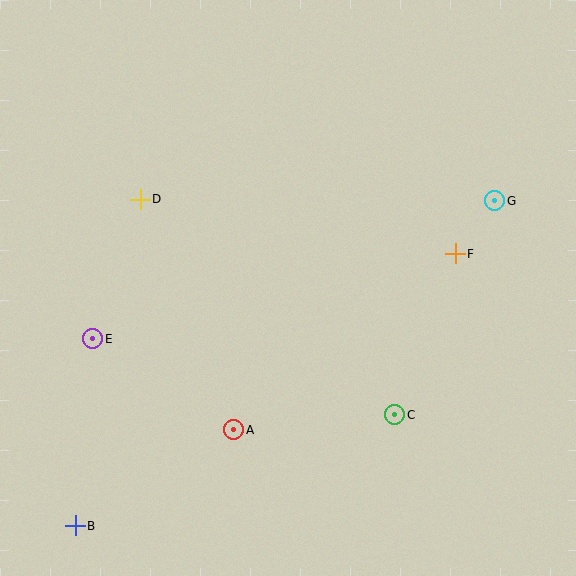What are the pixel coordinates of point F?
Point F is at (455, 254).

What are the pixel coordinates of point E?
Point E is at (93, 339).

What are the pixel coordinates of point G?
Point G is at (495, 201).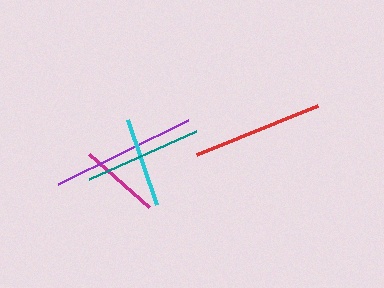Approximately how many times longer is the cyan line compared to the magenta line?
The cyan line is approximately 1.1 times the length of the magenta line.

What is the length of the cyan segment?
The cyan segment is approximately 90 pixels long.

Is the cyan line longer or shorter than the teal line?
The teal line is longer than the cyan line.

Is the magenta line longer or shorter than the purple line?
The purple line is longer than the magenta line.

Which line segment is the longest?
The purple line is the longest at approximately 144 pixels.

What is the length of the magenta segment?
The magenta segment is approximately 80 pixels long.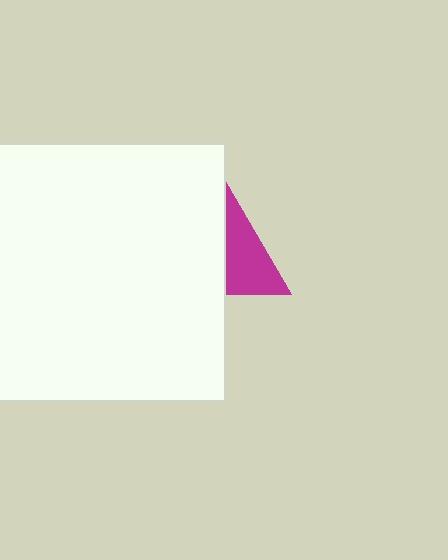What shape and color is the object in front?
The object in front is a white rectangle.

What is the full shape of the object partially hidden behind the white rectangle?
The partially hidden object is a magenta triangle.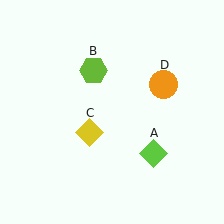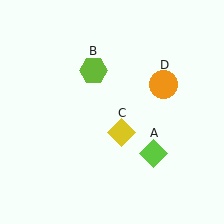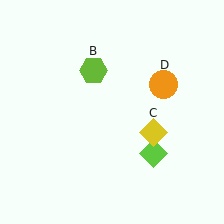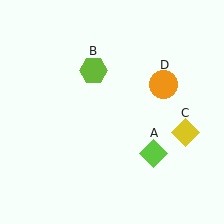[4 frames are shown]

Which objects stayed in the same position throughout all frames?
Lime diamond (object A) and lime hexagon (object B) and orange circle (object D) remained stationary.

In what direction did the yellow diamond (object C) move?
The yellow diamond (object C) moved right.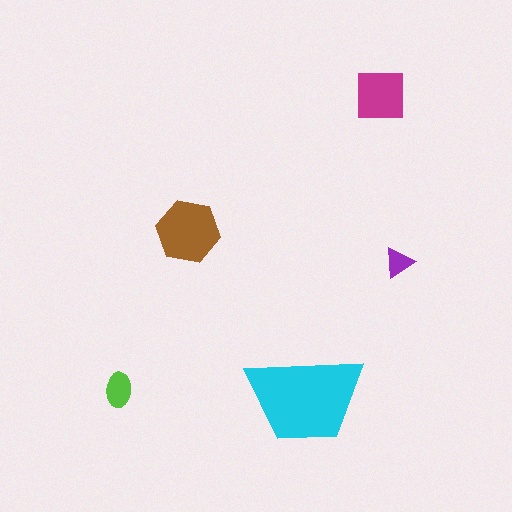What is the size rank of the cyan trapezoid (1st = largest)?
1st.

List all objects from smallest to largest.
The purple triangle, the lime ellipse, the magenta square, the brown hexagon, the cyan trapezoid.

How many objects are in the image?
There are 5 objects in the image.